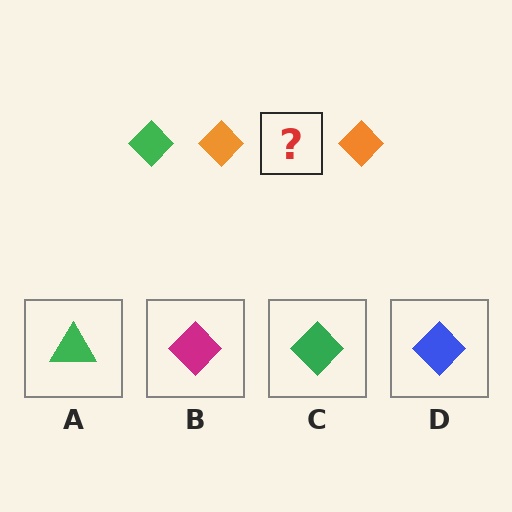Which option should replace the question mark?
Option C.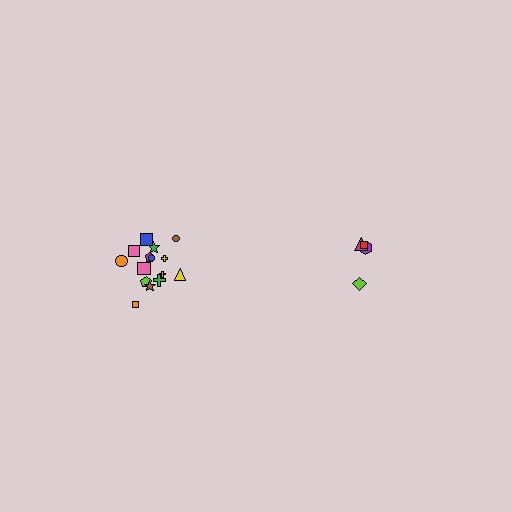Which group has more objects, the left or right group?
The left group.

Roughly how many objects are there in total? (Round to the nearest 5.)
Roughly 20 objects in total.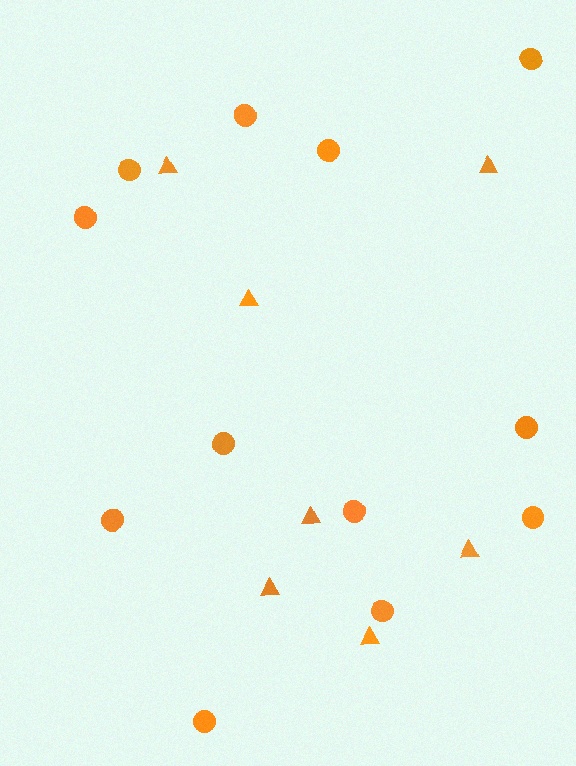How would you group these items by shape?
There are 2 groups: one group of circles (12) and one group of triangles (7).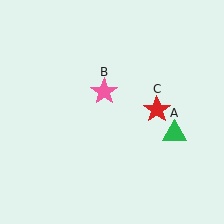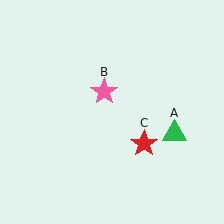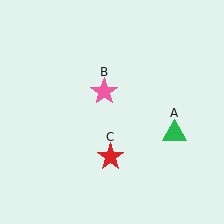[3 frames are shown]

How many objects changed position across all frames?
1 object changed position: red star (object C).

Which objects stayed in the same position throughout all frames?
Green triangle (object A) and pink star (object B) remained stationary.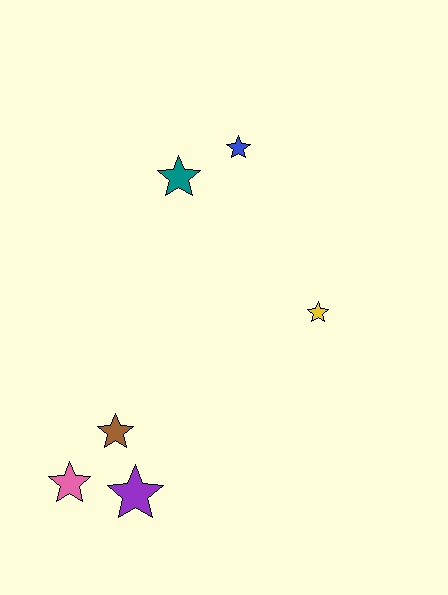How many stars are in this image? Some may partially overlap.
There are 6 stars.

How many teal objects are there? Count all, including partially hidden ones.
There is 1 teal object.